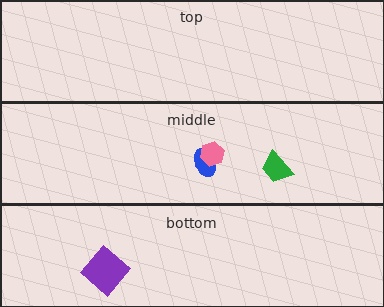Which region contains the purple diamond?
The bottom region.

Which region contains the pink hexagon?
The middle region.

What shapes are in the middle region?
The green trapezoid, the blue ellipse, the pink hexagon.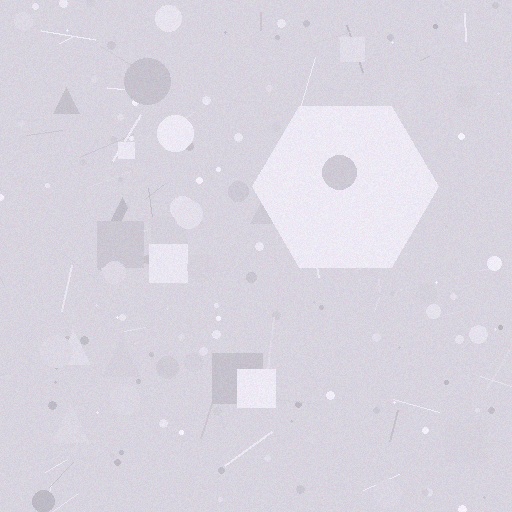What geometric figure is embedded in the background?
A hexagon is embedded in the background.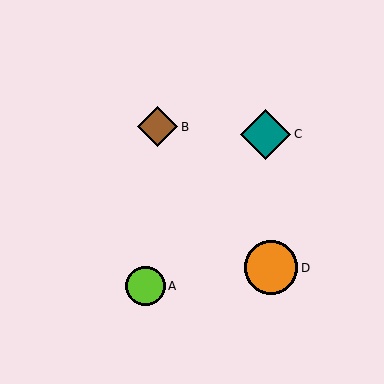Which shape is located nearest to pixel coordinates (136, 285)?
The lime circle (labeled A) at (145, 286) is nearest to that location.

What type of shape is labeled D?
Shape D is an orange circle.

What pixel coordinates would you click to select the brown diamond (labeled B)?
Click at (158, 127) to select the brown diamond B.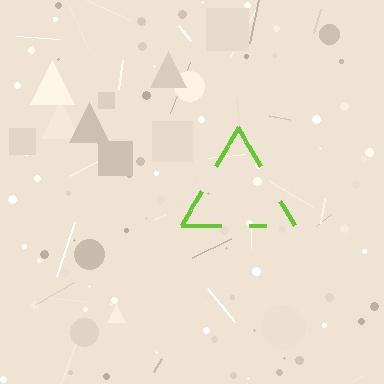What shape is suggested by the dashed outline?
The dashed outline suggests a triangle.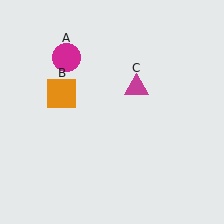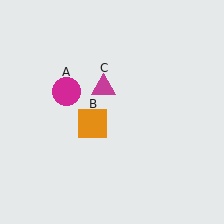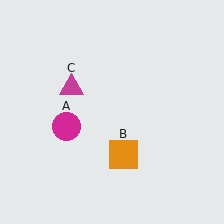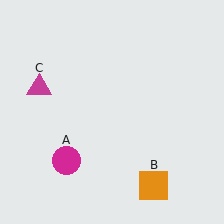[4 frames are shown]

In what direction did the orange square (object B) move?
The orange square (object B) moved down and to the right.